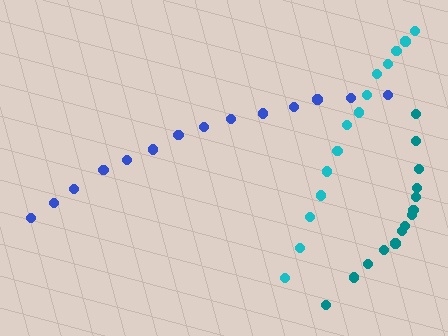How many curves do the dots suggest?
There are 3 distinct paths.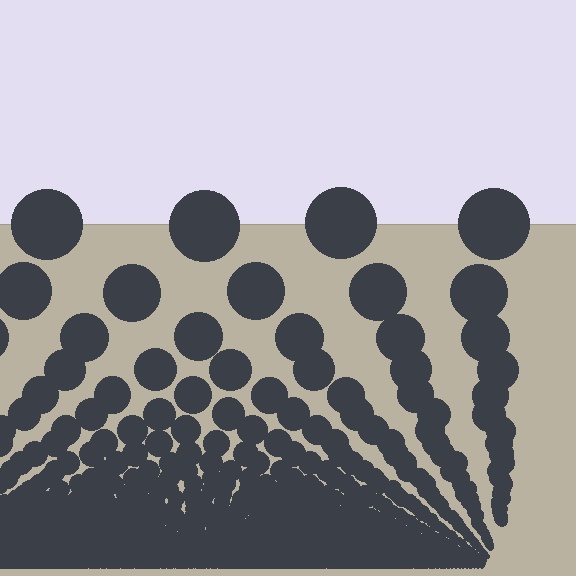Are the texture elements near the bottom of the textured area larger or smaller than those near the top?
Smaller. The gradient is inverted — elements near the bottom are smaller and denser.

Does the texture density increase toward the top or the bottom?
Density increases toward the bottom.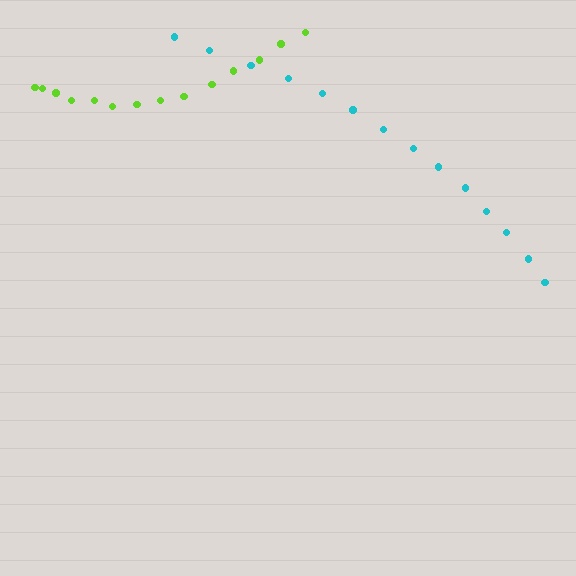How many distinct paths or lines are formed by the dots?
There are 2 distinct paths.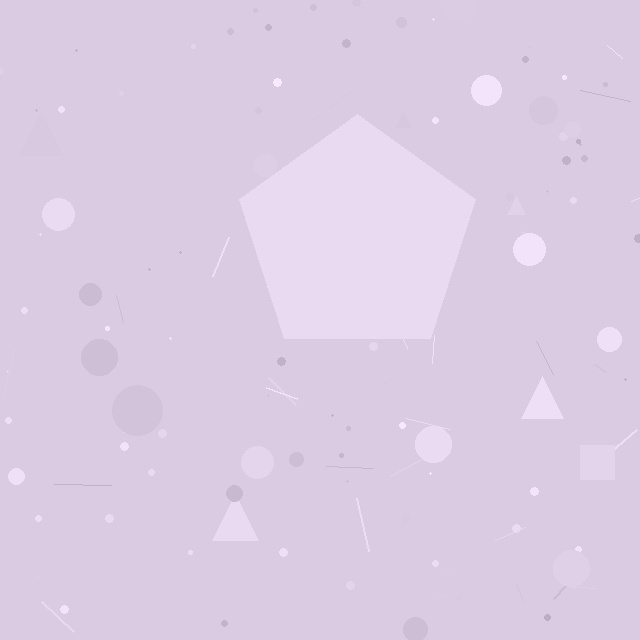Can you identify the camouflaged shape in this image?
The camouflaged shape is a pentagon.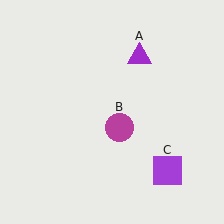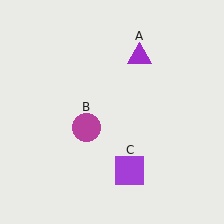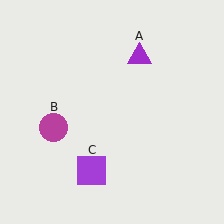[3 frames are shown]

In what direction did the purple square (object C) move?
The purple square (object C) moved left.